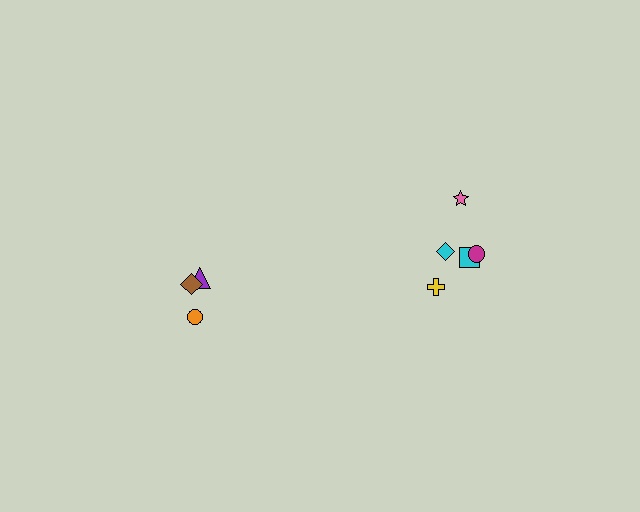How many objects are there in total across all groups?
There are 8 objects.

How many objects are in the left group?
There are 3 objects.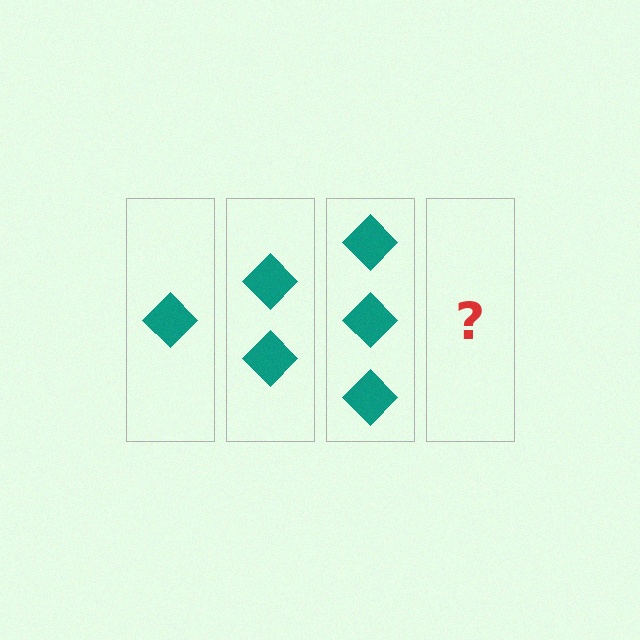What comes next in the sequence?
The next element should be 4 diamonds.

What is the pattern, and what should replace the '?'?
The pattern is that each step adds one more diamond. The '?' should be 4 diamonds.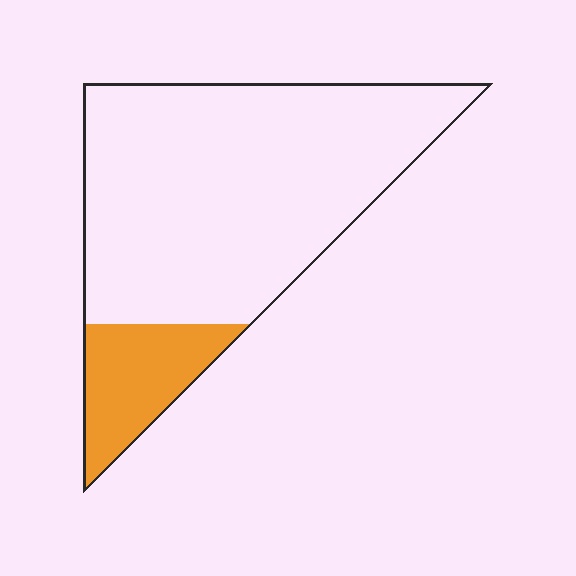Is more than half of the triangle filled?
No.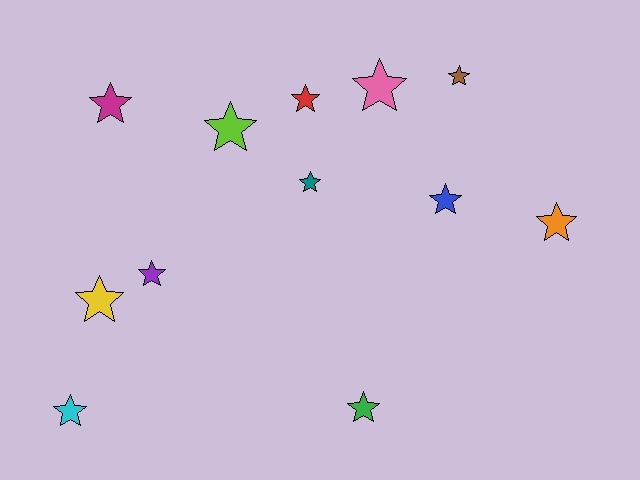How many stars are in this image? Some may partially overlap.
There are 12 stars.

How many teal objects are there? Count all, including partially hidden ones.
There is 1 teal object.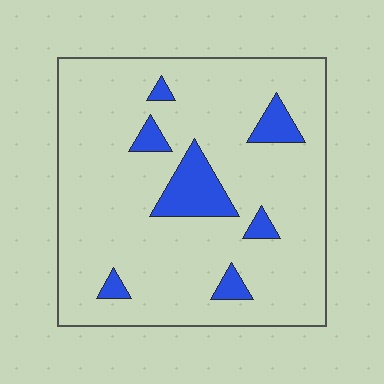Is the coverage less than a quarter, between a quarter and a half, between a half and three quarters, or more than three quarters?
Less than a quarter.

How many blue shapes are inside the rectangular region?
7.